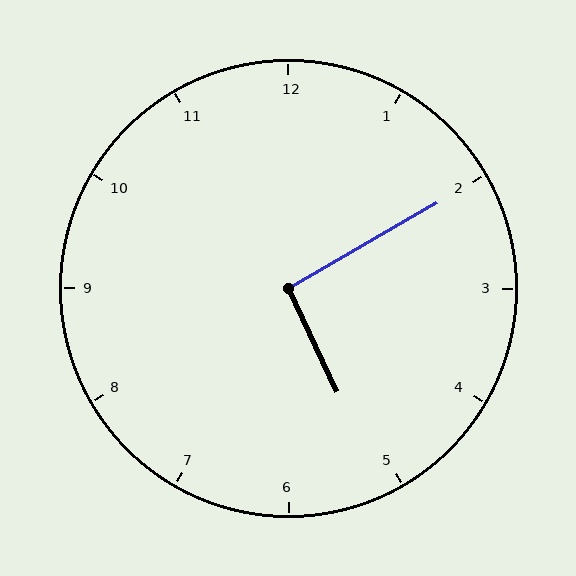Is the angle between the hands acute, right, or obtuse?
It is right.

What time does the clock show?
5:10.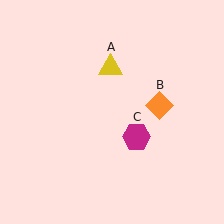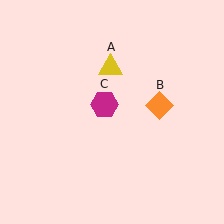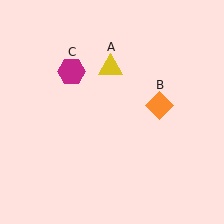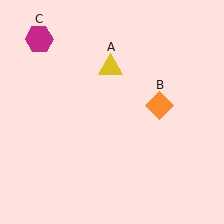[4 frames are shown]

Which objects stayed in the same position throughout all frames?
Yellow triangle (object A) and orange diamond (object B) remained stationary.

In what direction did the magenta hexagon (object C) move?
The magenta hexagon (object C) moved up and to the left.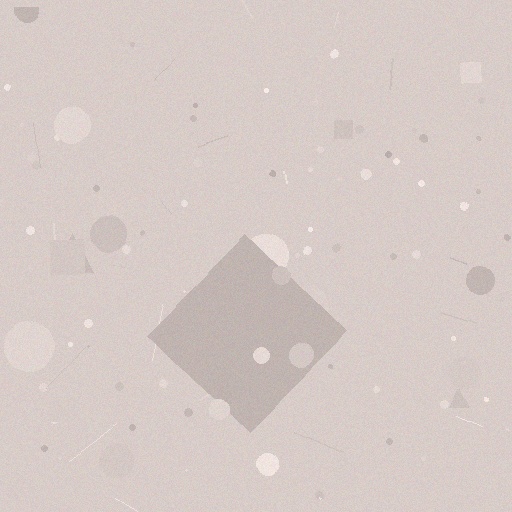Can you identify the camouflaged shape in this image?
The camouflaged shape is a diamond.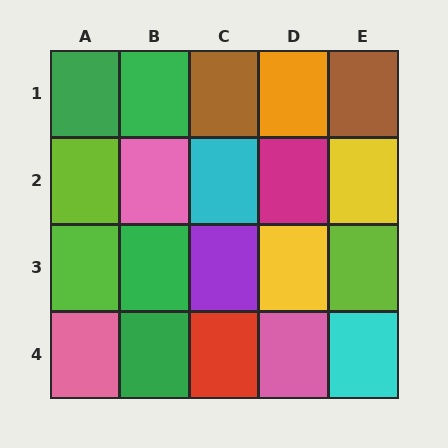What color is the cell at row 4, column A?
Pink.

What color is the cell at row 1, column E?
Brown.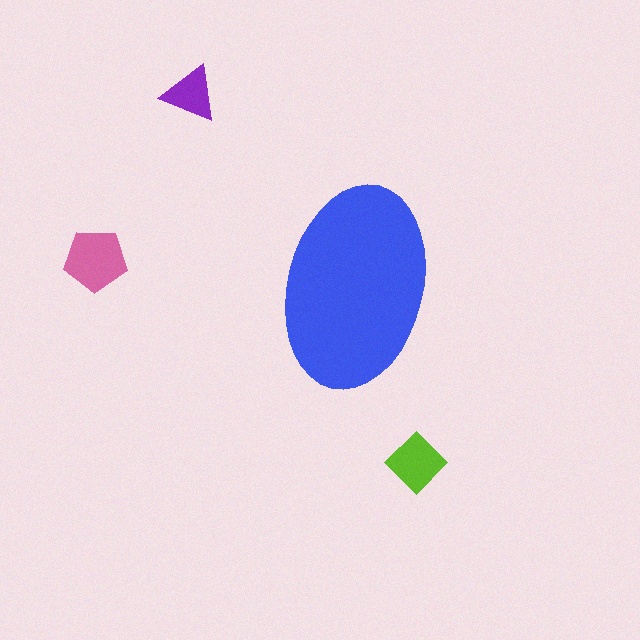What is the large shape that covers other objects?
A blue ellipse.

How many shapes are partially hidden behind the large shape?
0 shapes are partially hidden.